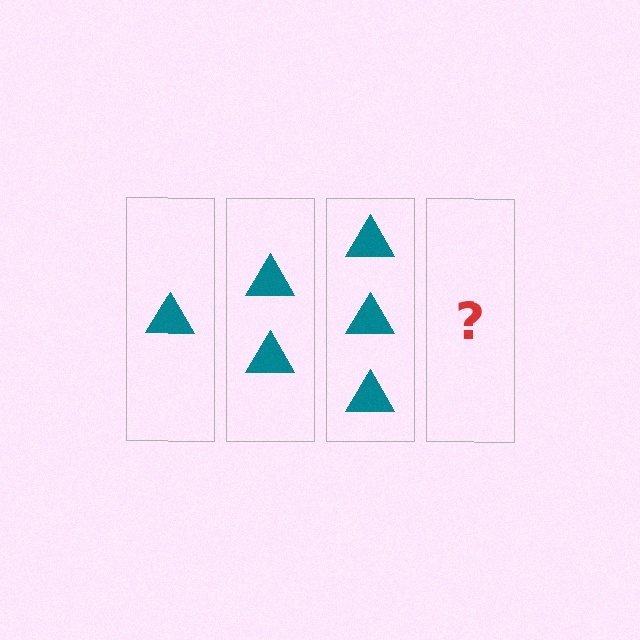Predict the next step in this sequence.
The next step is 4 triangles.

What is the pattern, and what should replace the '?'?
The pattern is that each step adds one more triangle. The '?' should be 4 triangles.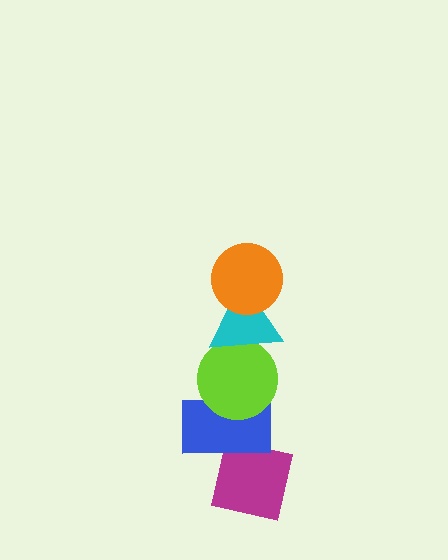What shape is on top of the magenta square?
The blue rectangle is on top of the magenta square.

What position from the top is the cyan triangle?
The cyan triangle is 2nd from the top.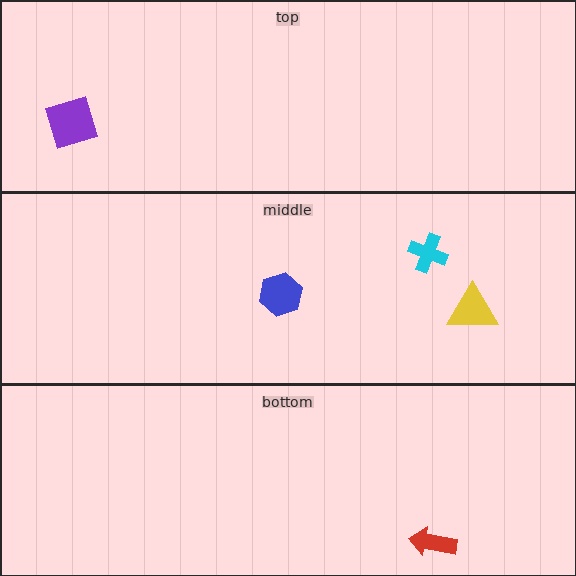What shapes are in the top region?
The purple diamond.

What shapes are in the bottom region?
The red arrow.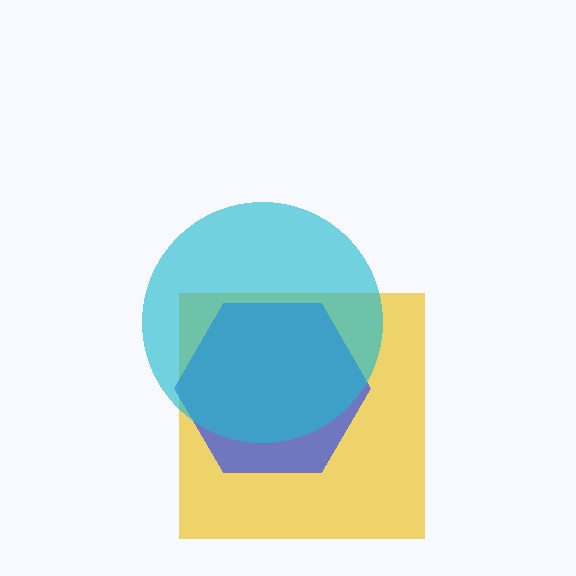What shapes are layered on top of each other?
The layered shapes are: a yellow square, a blue hexagon, a cyan circle.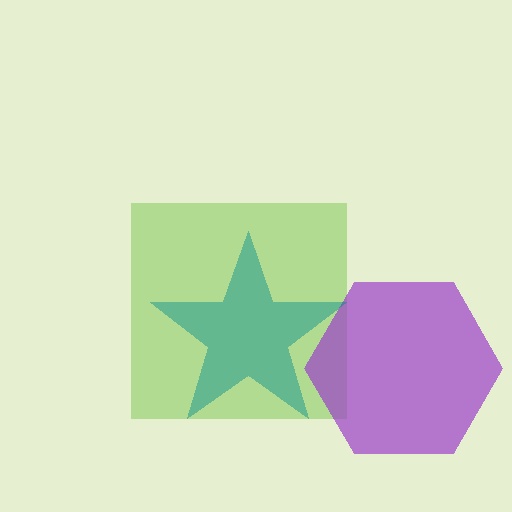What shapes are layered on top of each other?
The layered shapes are: a lime square, a purple hexagon, a teal star.